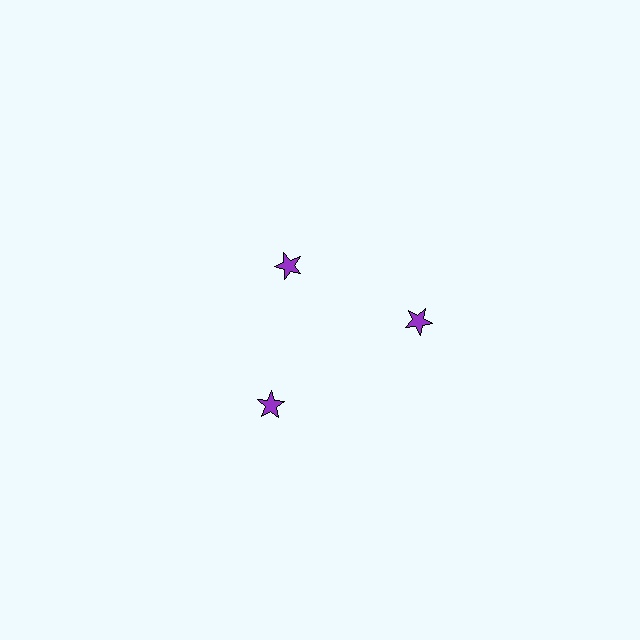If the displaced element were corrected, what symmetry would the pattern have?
It would have 3-fold rotational symmetry — the pattern would map onto itself every 120 degrees.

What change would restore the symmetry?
The symmetry would be restored by moving it outward, back onto the ring so that all 3 stars sit at equal angles and equal distance from the center.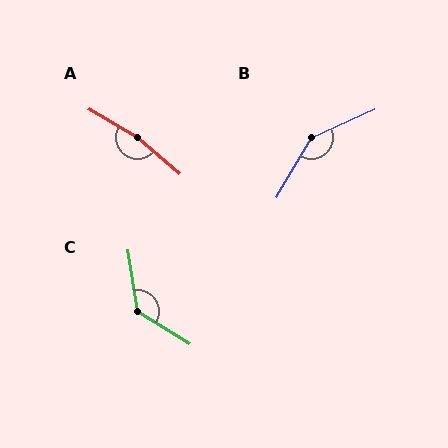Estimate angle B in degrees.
Approximately 145 degrees.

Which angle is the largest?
A, at approximately 170 degrees.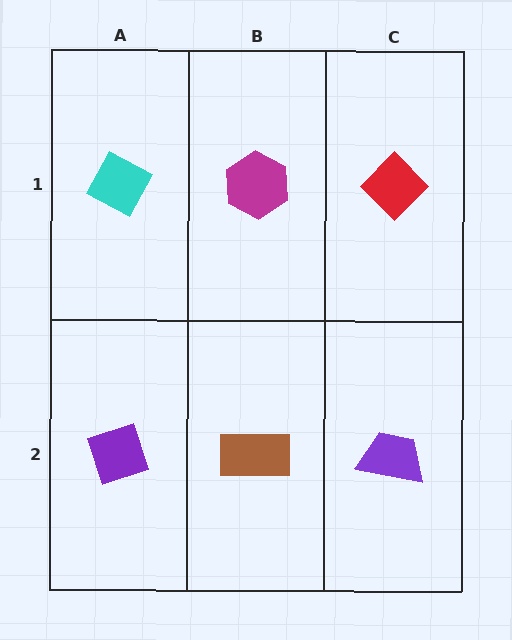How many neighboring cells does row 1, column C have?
2.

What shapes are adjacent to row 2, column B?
A magenta hexagon (row 1, column B), a purple diamond (row 2, column A), a purple trapezoid (row 2, column C).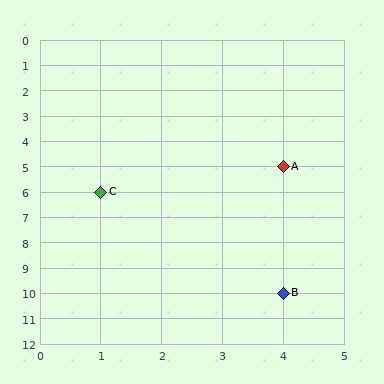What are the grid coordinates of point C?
Point C is at grid coordinates (1, 6).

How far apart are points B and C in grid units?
Points B and C are 3 columns and 4 rows apart (about 5.0 grid units diagonally).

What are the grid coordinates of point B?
Point B is at grid coordinates (4, 10).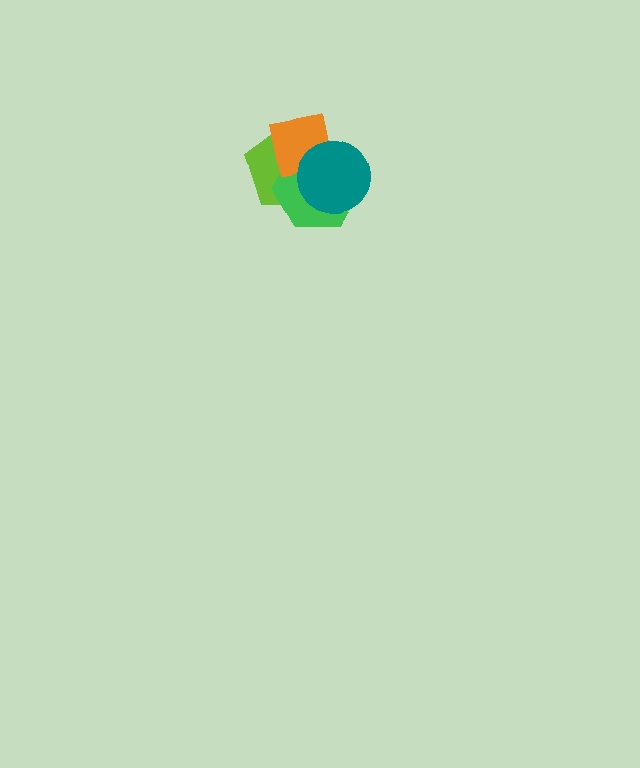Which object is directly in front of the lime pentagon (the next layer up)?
The green hexagon is directly in front of the lime pentagon.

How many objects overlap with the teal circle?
3 objects overlap with the teal circle.